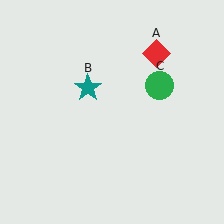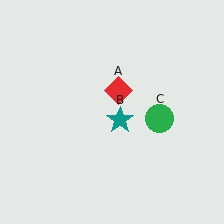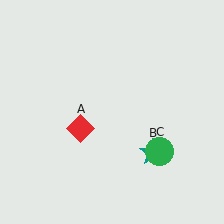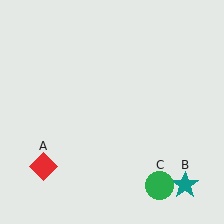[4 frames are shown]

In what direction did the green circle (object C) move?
The green circle (object C) moved down.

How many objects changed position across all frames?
3 objects changed position: red diamond (object A), teal star (object B), green circle (object C).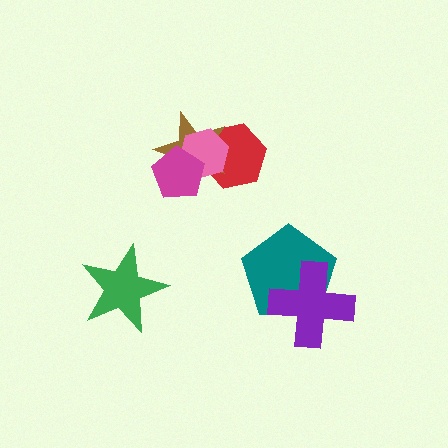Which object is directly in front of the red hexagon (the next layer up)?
The brown star is directly in front of the red hexagon.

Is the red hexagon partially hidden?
Yes, it is partially covered by another shape.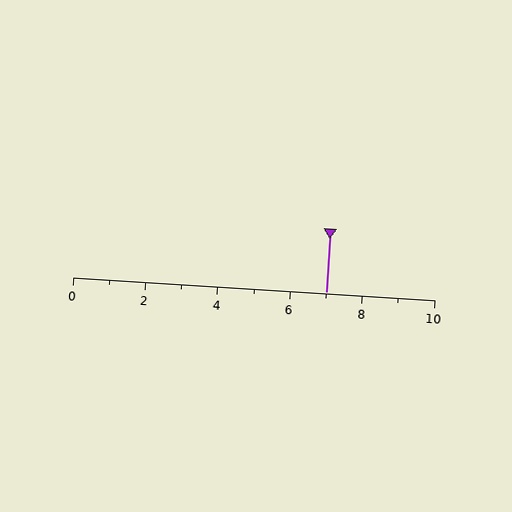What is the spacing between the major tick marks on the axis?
The major ticks are spaced 2 apart.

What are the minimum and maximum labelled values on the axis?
The axis runs from 0 to 10.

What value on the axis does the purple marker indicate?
The marker indicates approximately 7.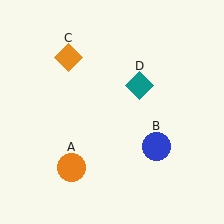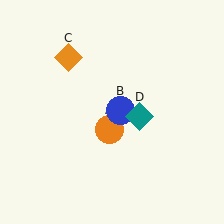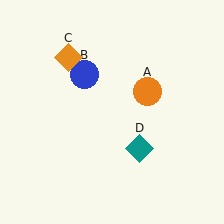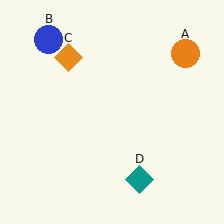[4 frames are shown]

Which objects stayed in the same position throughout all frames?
Orange diamond (object C) remained stationary.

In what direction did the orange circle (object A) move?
The orange circle (object A) moved up and to the right.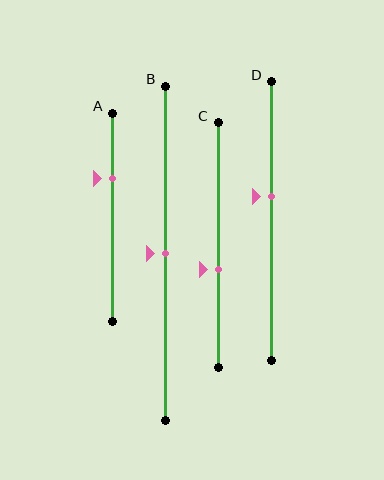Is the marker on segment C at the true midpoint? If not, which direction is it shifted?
No, the marker on segment C is shifted downward by about 10% of the segment length.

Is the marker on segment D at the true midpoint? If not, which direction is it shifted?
No, the marker on segment D is shifted upward by about 9% of the segment length.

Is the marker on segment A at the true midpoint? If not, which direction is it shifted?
No, the marker on segment A is shifted upward by about 19% of the segment length.